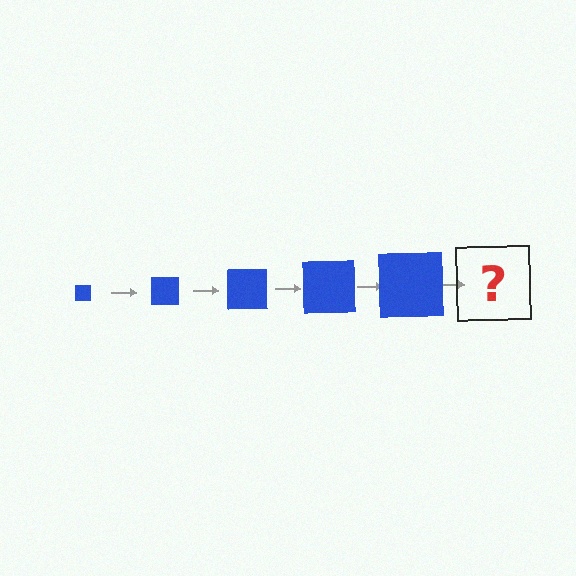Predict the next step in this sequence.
The next step is a blue square, larger than the previous one.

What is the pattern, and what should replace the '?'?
The pattern is that the square gets progressively larger each step. The '?' should be a blue square, larger than the previous one.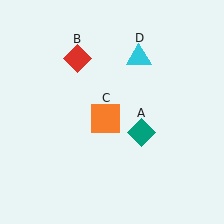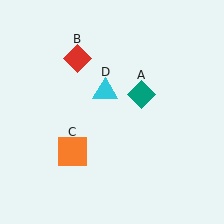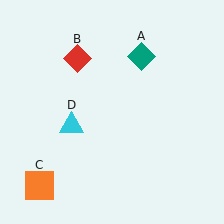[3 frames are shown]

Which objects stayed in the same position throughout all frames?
Red diamond (object B) remained stationary.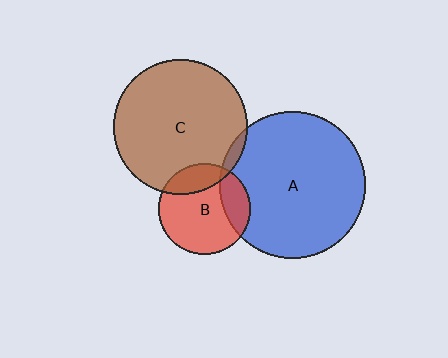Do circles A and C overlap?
Yes.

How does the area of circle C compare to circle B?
Approximately 2.2 times.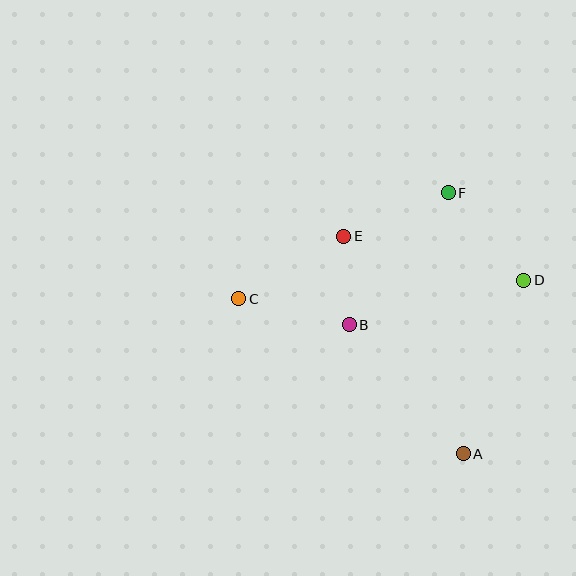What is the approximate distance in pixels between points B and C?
The distance between B and C is approximately 113 pixels.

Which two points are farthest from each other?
Points C and D are farthest from each other.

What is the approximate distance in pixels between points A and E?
The distance between A and E is approximately 249 pixels.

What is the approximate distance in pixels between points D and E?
The distance between D and E is approximately 185 pixels.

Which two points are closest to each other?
Points B and E are closest to each other.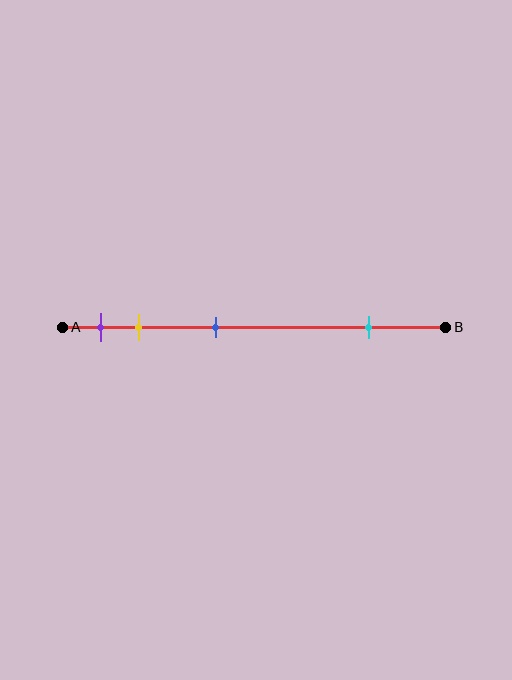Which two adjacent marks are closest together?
The purple and yellow marks are the closest adjacent pair.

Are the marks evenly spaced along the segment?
No, the marks are not evenly spaced.